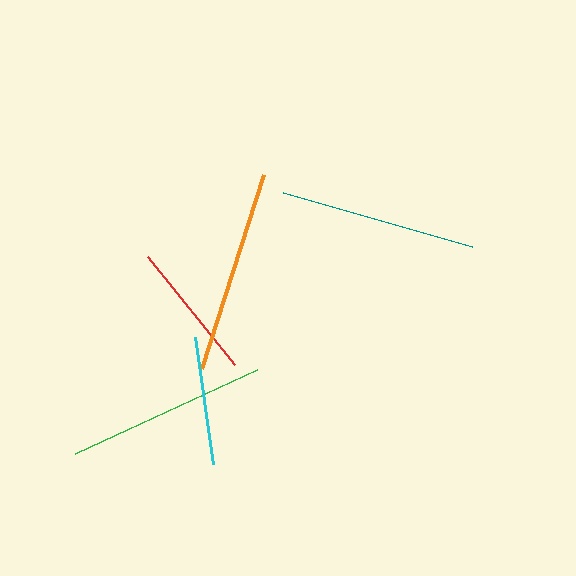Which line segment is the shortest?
The cyan line is the shortest at approximately 128 pixels.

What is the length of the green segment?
The green segment is approximately 200 pixels long.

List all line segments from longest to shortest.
From longest to shortest: orange, green, teal, red, cyan.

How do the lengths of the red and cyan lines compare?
The red and cyan lines are approximately the same length.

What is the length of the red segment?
The red segment is approximately 138 pixels long.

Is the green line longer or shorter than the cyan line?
The green line is longer than the cyan line.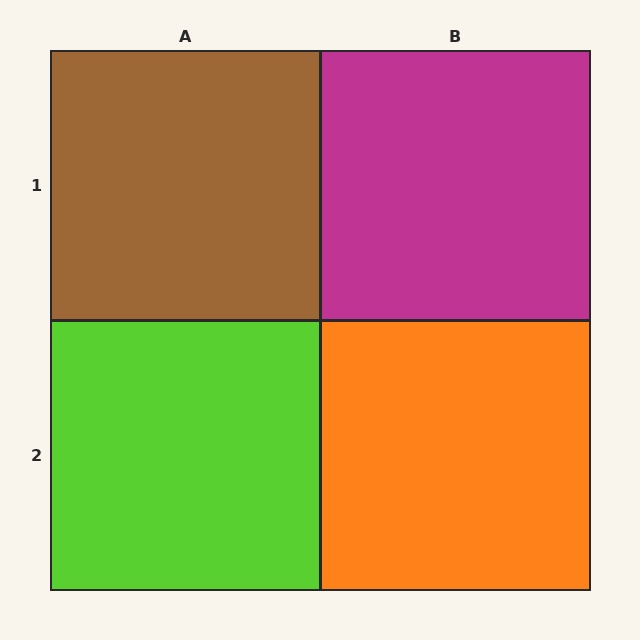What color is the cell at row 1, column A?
Brown.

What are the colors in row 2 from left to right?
Lime, orange.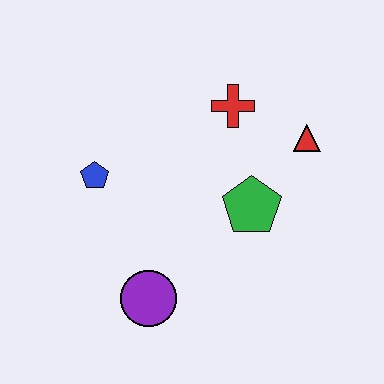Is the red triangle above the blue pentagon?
Yes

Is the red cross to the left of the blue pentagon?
No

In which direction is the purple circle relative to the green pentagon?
The purple circle is to the left of the green pentagon.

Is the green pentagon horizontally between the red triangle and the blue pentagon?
Yes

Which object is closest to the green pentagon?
The red triangle is closest to the green pentagon.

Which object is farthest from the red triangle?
The purple circle is farthest from the red triangle.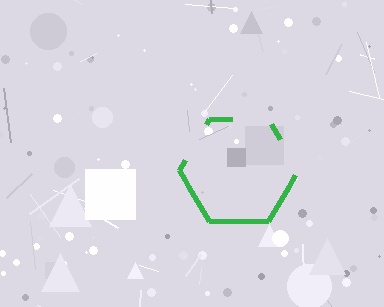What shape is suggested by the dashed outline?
The dashed outline suggests a hexagon.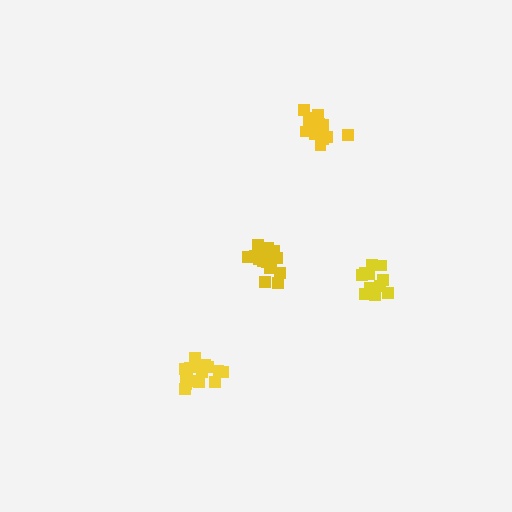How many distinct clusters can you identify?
There are 4 distinct clusters.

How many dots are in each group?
Group 1: 14 dots, Group 2: 12 dots, Group 3: 17 dots, Group 4: 17 dots (60 total).